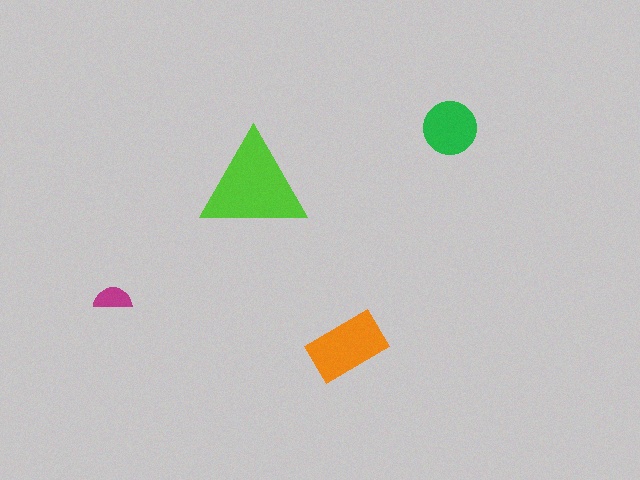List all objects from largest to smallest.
The lime triangle, the orange rectangle, the green circle, the magenta semicircle.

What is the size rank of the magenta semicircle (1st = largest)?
4th.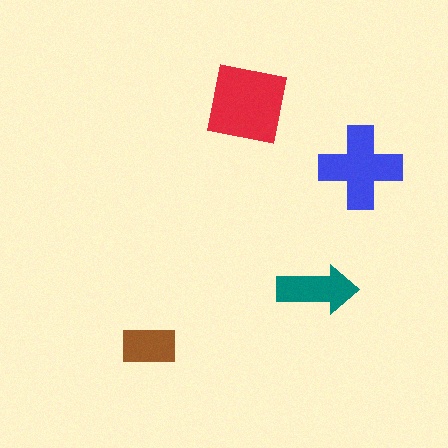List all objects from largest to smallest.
The red square, the blue cross, the teal arrow, the brown rectangle.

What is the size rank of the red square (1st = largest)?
1st.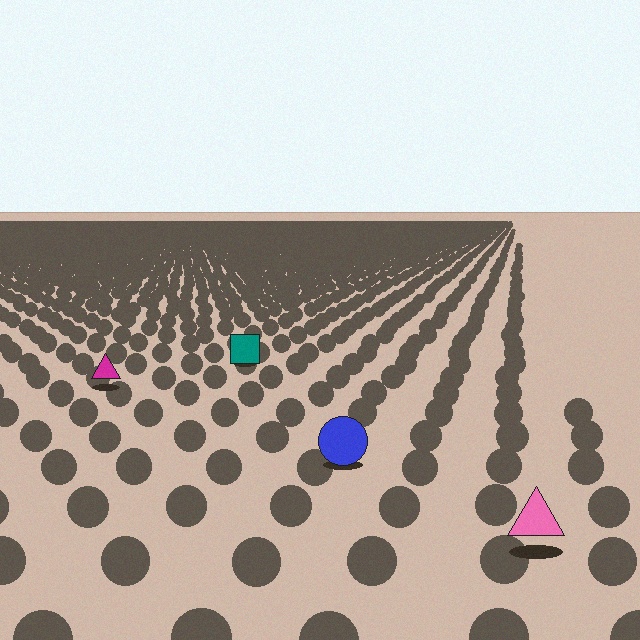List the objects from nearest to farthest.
From nearest to farthest: the pink triangle, the blue circle, the magenta triangle, the teal square.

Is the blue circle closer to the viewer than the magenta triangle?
Yes. The blue circle is closer — you can tell from the texture gradient: the ground texture is coarser near it.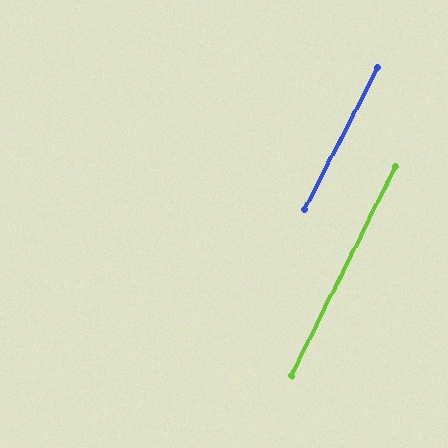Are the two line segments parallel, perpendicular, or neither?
Parallel — their directions differ by only 0.8°.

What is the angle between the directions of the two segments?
Approximately 1 degree.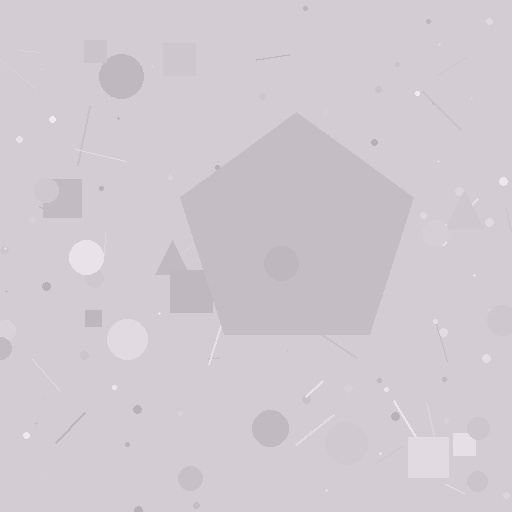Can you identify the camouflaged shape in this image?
The camouflaged shape is a pentagon.